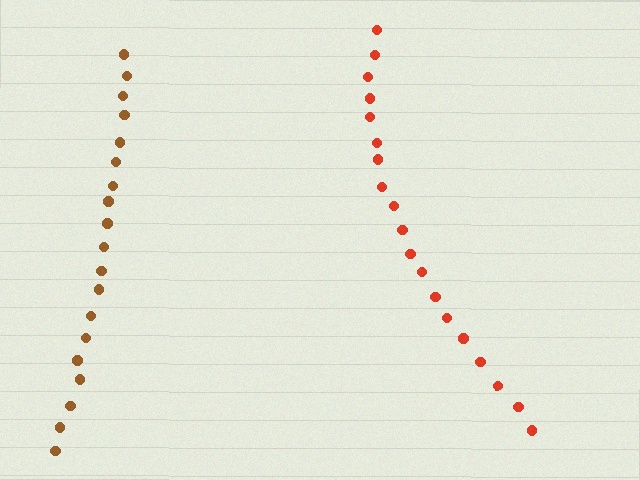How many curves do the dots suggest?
There are 2 distinct paths.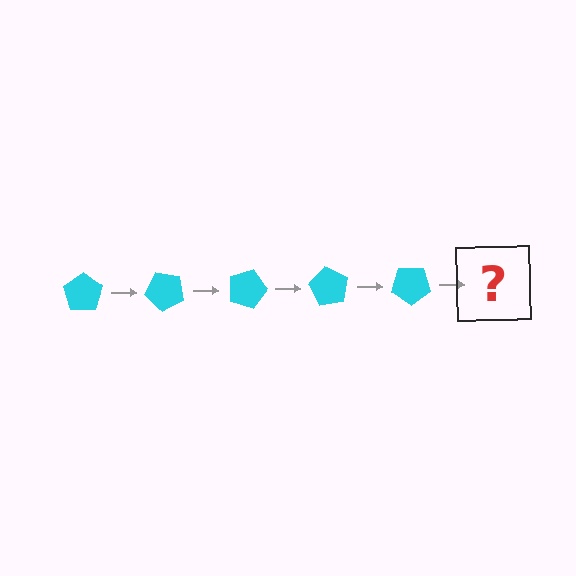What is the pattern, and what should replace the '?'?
The pattern is that the pentagon rotates 45 degrees each step. The '?' should be a cyan pentagon rotated 225 degrees.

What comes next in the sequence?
The next element should be a cyan pentagon rotated 225 degrees.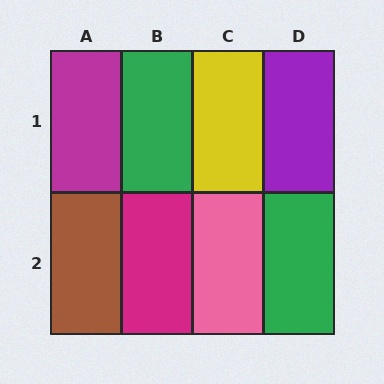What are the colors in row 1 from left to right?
Magenta, green, yellow, purple.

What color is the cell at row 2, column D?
Green.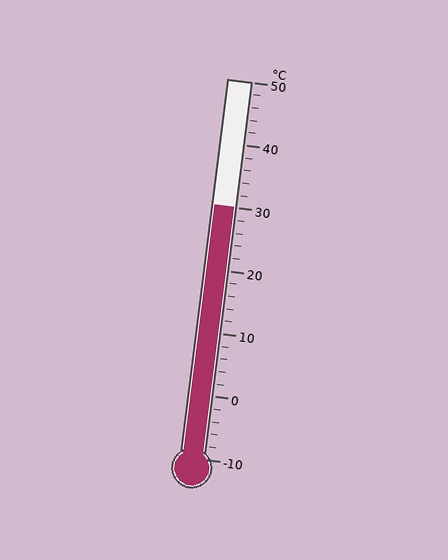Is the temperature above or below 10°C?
The temperature is above 10°C.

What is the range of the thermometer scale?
The thermometer scale ranges from -10°C to 50°C.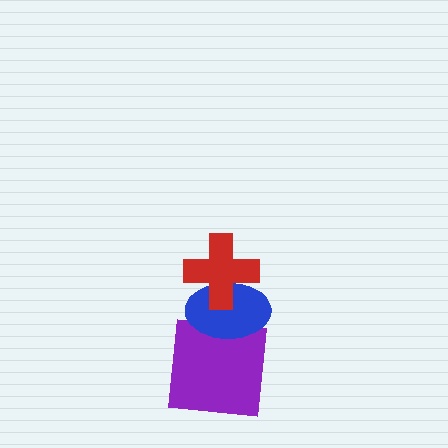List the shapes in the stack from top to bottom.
From top to bottom: the red cross, the blue ellipse, the purple square.